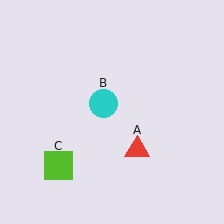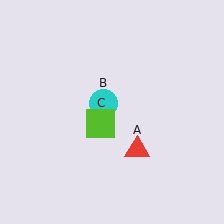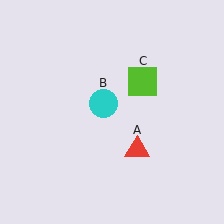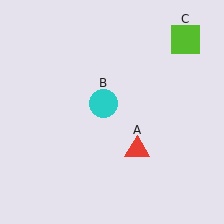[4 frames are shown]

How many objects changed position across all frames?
1 object changed position: lime square (object C).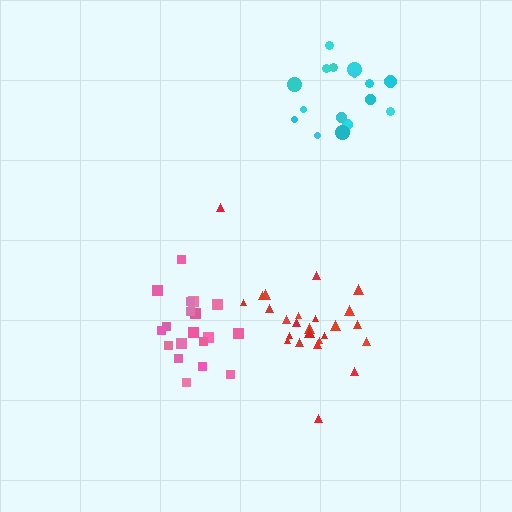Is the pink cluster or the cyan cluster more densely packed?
Cyan.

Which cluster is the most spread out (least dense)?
Red.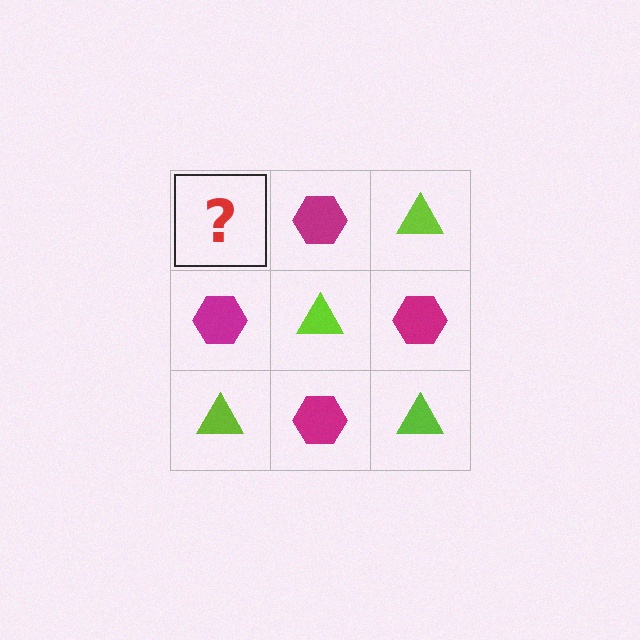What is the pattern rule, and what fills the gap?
The rule is that it alternates lime triangle and magenta hexagon in a checkerboard pattern. The gap should be filled with a lime triangle.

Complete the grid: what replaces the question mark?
The question mark should be replaced with a lime triangle.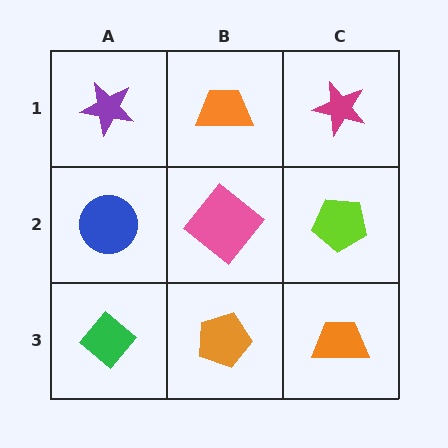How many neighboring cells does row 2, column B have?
4.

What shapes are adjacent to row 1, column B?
A pink diamond (row 2, column B), a purple star (row 1, column A), a magenta star (row 1, column C).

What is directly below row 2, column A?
A green diamond.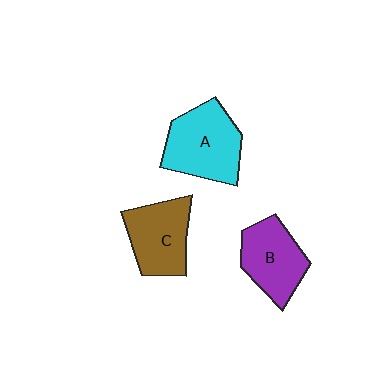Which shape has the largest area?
Shape A (cyan).